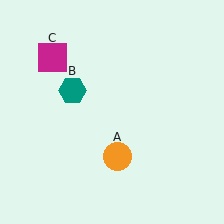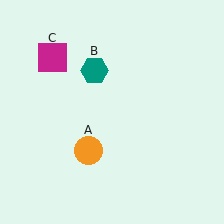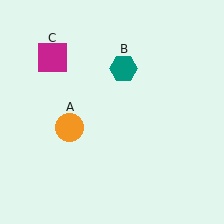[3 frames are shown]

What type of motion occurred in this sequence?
The orange circle (object A), teal hexagon (object B) rotated clockwise around the center of the scene.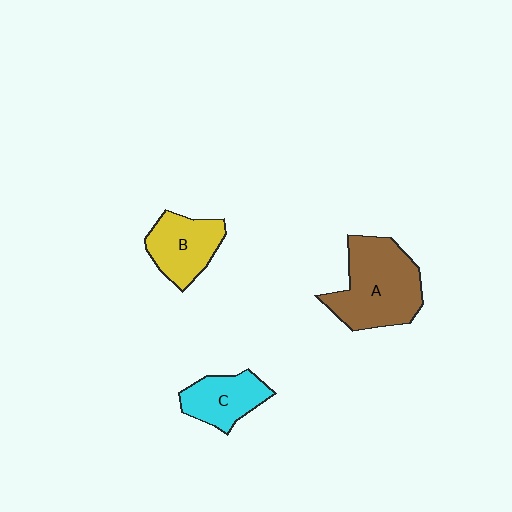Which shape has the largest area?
Shape A (brown).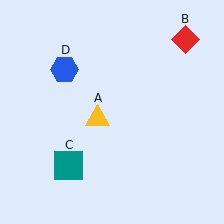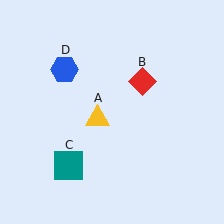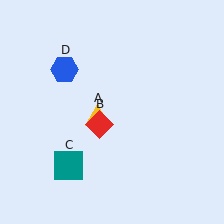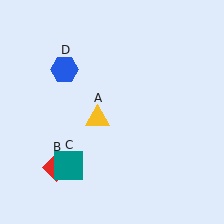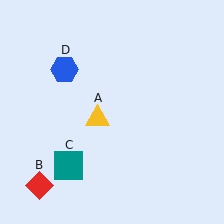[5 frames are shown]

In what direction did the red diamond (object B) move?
The red diamond (object B) moved down and to the left.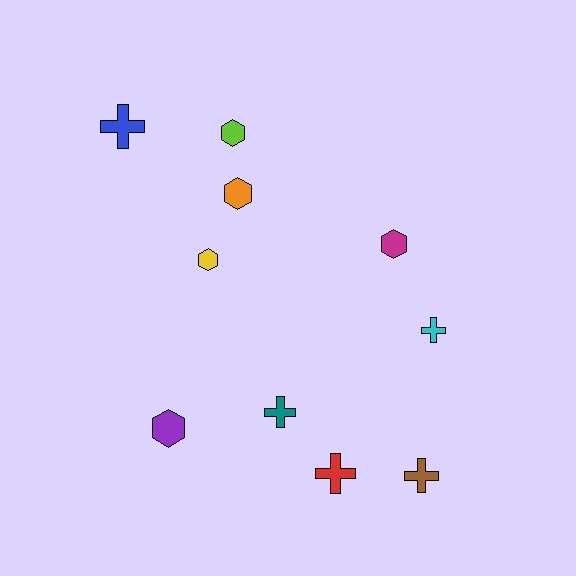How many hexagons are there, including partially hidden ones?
There are 5 hexagons.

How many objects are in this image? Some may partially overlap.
There are 10 objects.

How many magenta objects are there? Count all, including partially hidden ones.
There is 1 magenta object.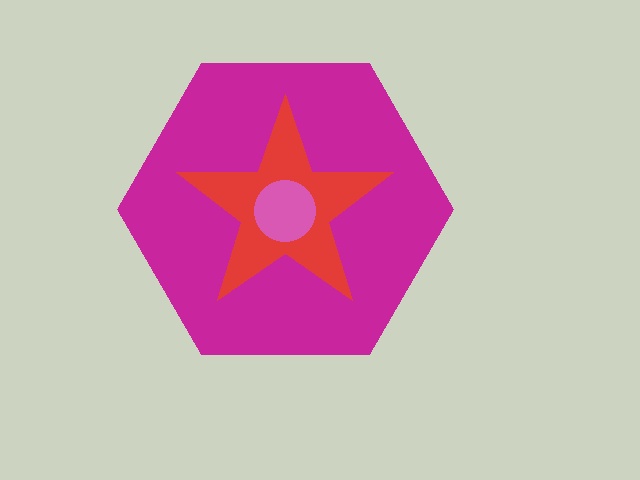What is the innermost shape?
The pink circle.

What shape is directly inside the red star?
The pink circle.